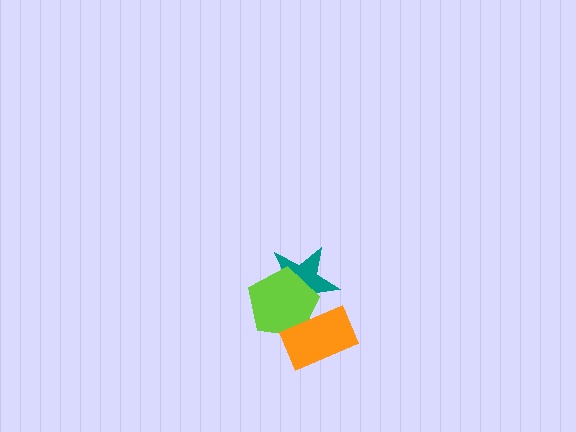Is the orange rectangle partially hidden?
No, no other shape covers it.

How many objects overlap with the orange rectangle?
2 objects overlap with the orange rectangle.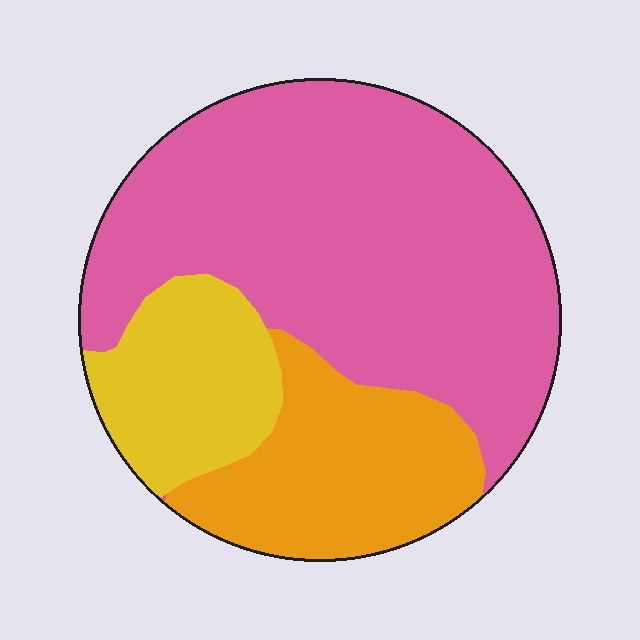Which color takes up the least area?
Yellow, at roughly 15%.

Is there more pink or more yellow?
Pink.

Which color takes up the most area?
Pink, at roughly 60%.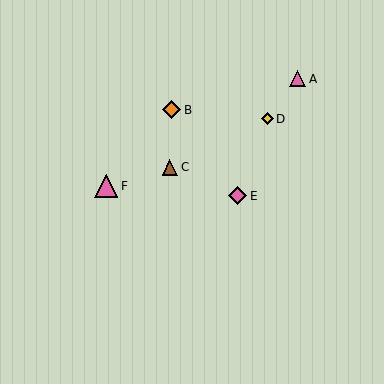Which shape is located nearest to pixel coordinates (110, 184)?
The pink triangle (labeled F) at (106, 186) is nearest to that location.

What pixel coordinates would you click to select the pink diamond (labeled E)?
Click at (238, 196) to select the pink diamond E.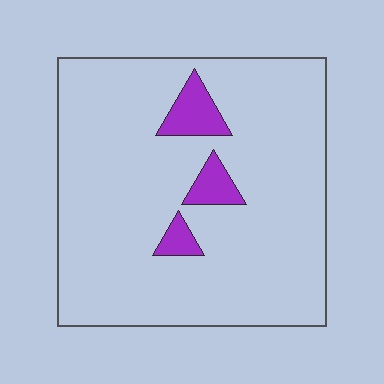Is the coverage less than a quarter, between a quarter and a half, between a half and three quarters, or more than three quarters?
Less than a quarter.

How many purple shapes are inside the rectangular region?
3.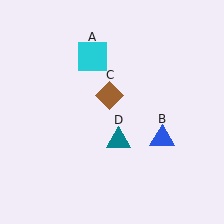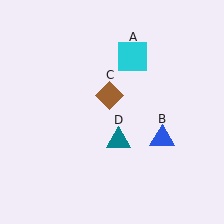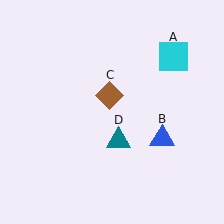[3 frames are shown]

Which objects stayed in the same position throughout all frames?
Blue triangle (object B) and brown diamond (object C) and teal triangle (object D) remained stationary.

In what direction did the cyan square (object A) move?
The cyan square (object A) moved right.